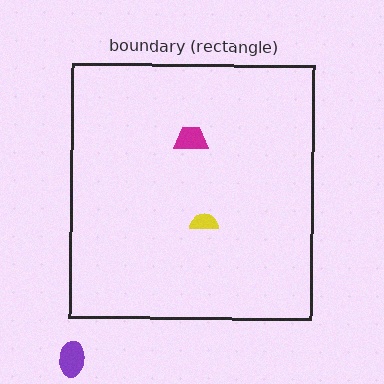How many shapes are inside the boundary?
2 inside, 1 outside.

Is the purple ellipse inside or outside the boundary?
Outside.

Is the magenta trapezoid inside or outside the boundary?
Inside.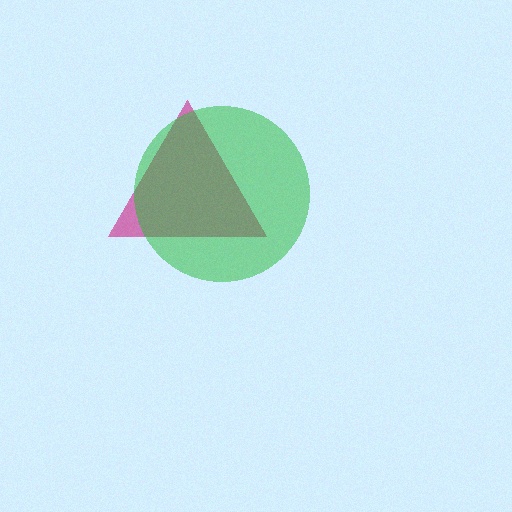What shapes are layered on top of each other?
The layered shapes are: a magenta triangle, a green circle.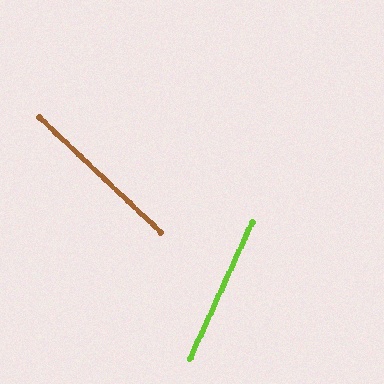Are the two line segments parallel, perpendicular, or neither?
Neither parallel nor perpendicular — they differ by about 71°.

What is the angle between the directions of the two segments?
Approximately 71 degrees.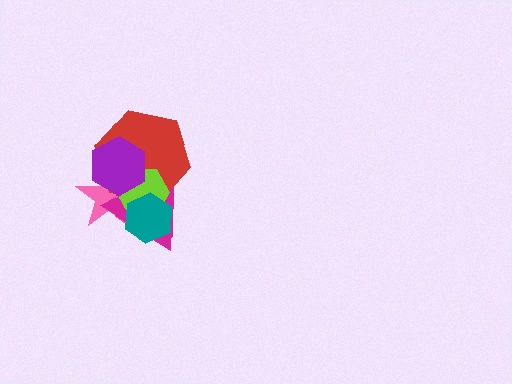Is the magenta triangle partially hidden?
Yes, it is partially covered by another shape.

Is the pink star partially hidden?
Yes, it is partially covered by another shape.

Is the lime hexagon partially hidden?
Yes, it is partially covered by another shape.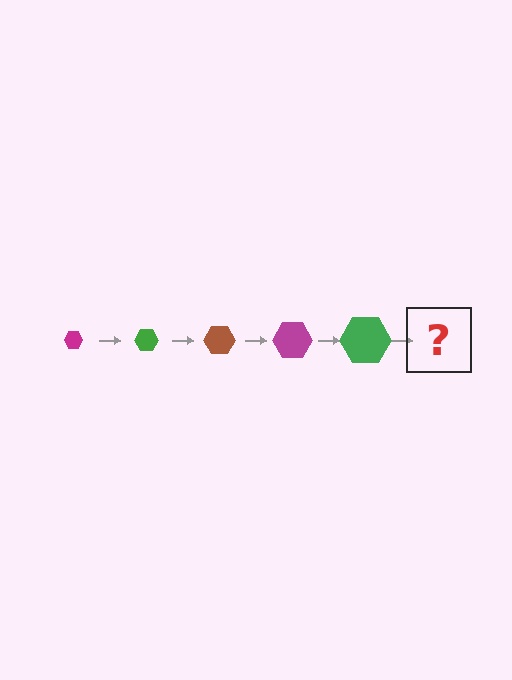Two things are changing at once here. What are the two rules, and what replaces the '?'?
The two rules are that the hexagon grows larger each step and the color cycles through magenta, green, and brown. The '?' should be a brown hexagon, larger than the previous one.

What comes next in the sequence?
The next element should be a brown hexagon, larger than the previous one.